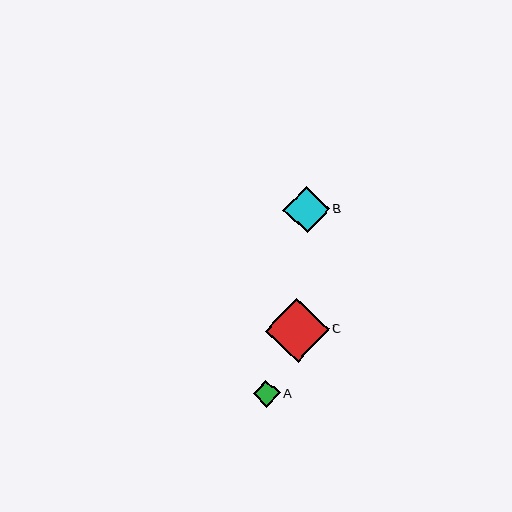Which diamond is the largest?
Diamond C is the largest with a size of approximately 64 pixels.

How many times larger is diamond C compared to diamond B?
Diamond C is approximately 1.4 times the size of diamond B.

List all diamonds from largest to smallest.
From largest to smallest: C, B, A.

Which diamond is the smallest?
Diamond A is the smallest with a size of approximately 27 pixels.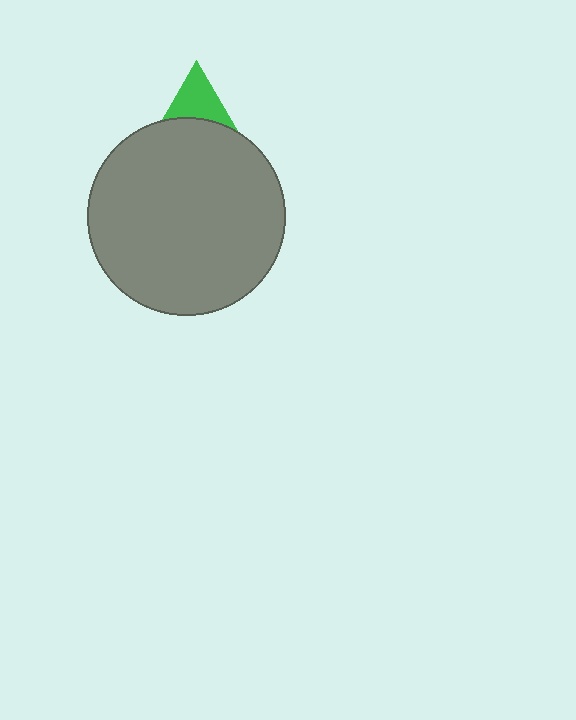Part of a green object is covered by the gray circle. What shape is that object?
It is a triangle.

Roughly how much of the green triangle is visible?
A small part of it is visible (roughly 34%).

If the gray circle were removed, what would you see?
You would see the complete green triangle.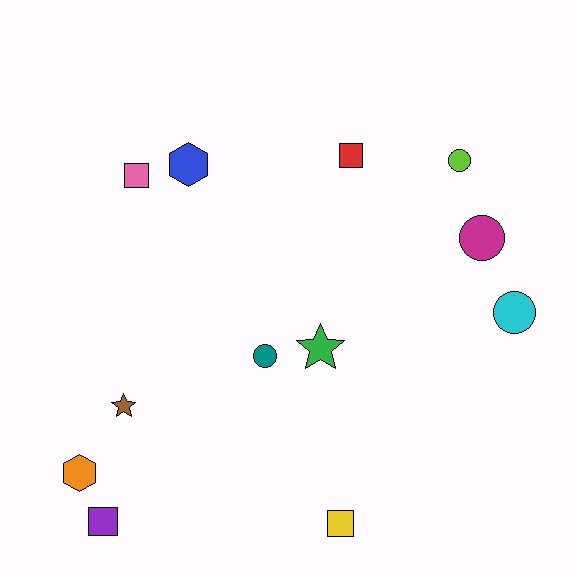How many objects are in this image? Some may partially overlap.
There are 12 objects.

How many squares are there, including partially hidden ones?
There are 4 squares.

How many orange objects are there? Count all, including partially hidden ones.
There is 1 orange object.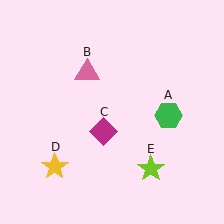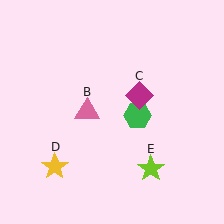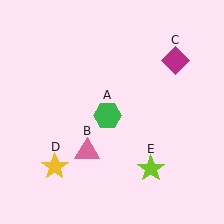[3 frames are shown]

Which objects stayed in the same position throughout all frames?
Yellow star (object D) and lime star (object E) remained stationary.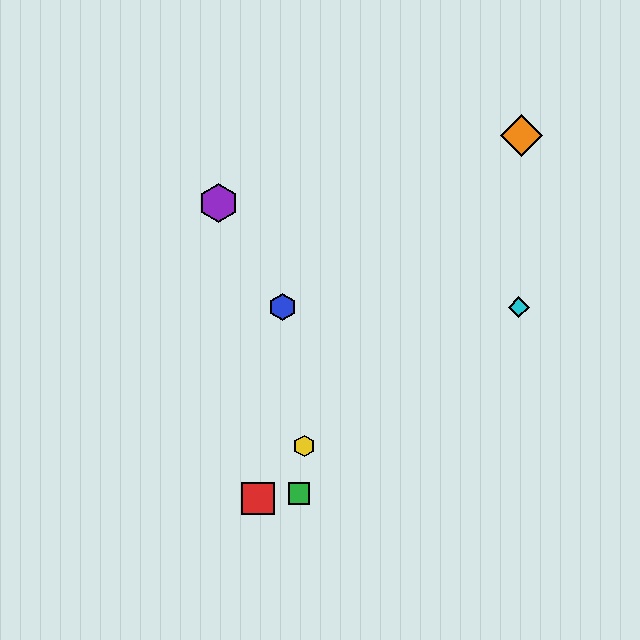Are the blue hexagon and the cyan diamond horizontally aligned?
Yes, both are at y≈307.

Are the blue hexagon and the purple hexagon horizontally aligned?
No, the blue hexagon is at y≈307 and the purple hexagon is at y≈203.